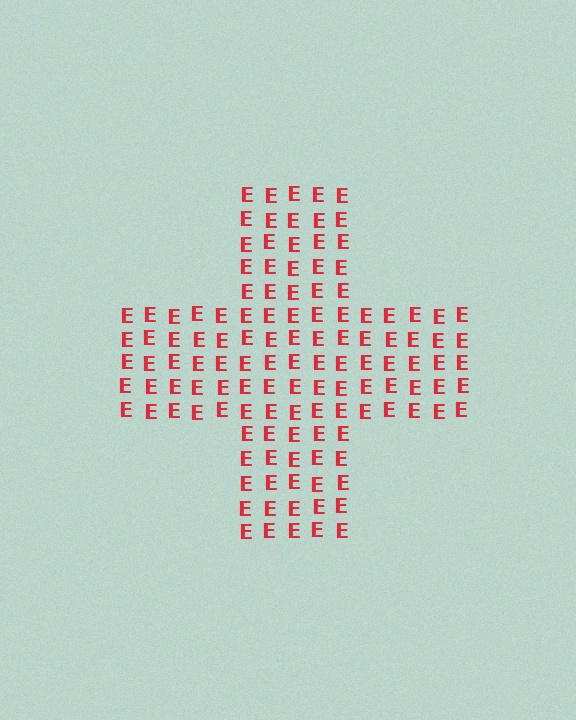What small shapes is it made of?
It is made of small letter E's.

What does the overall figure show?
The overall figure shows a cross.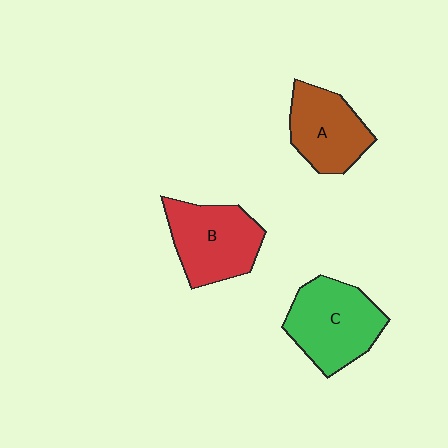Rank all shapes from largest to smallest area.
From largest to smallest: C (green), B (red), A (brown).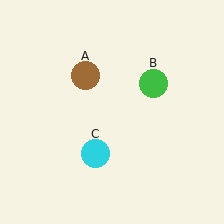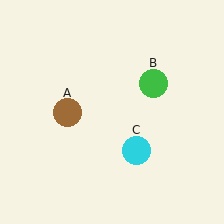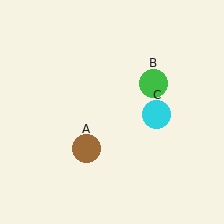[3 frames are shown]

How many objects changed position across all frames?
2 objects changed position: brown circle (object A), cyan circle (object C).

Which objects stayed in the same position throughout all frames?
Green circle (object B) remained stationary.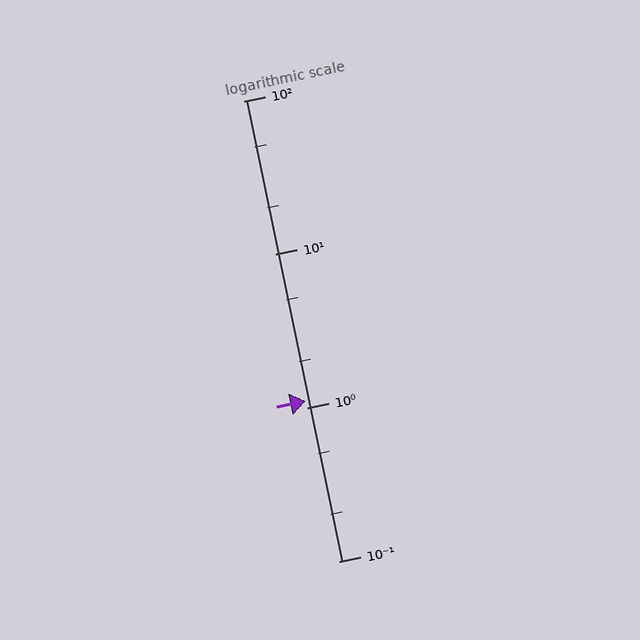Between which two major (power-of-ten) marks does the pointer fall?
The pointer is between 1 and 10.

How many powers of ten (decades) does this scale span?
The scale spans 3 decades, from 0.1 to 100.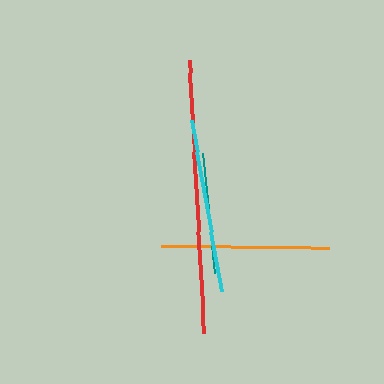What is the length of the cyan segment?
The cyan segment is approximately 174 pixels long.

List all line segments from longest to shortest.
From longest to shortest: red, cyan, orange, teal.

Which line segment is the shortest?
The teal line is the shortest at approximately 121 pixels.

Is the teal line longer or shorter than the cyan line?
The cyan line is longer than the teal line.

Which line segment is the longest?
The red line is the longest at approximately 273 pixels.